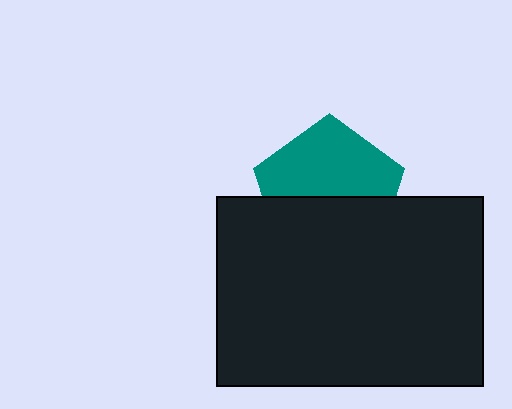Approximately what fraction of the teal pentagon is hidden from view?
Roughly 47% of the teal pentagon is hidden behind the black rectangle.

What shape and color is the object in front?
The object in front is a black rectangle.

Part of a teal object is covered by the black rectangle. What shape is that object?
It is a pentagon.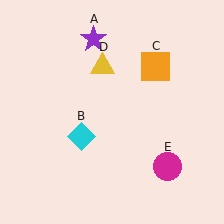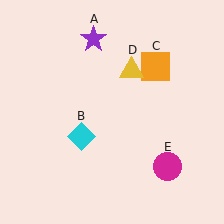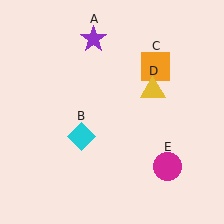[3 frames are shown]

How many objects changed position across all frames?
1 object changed position: yellow triangle (object D).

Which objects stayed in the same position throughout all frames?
Purple star (object A) and cyan diamond (object B) and orange square (object C) and magenta circle (object E) remained stationary.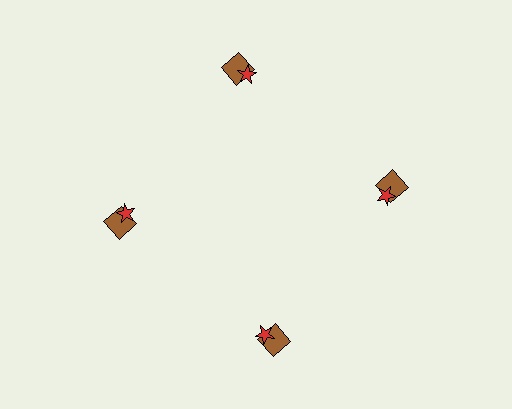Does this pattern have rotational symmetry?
Yes, this pattern has 4-fold rotational symmetry. It looks the same after rotating 90 degrees around the center.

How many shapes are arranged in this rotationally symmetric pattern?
There are 8 shapes, arranged in 4 groups of 2.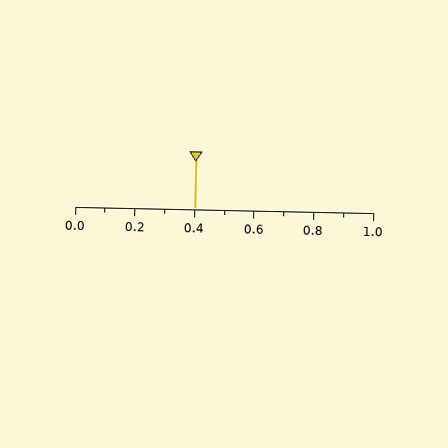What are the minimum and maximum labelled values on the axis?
The axis runs from 0.0 to 1.0.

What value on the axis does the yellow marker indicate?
The marker indicates approximately 0.4.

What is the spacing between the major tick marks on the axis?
The major ticks are spaced 0.2 apart.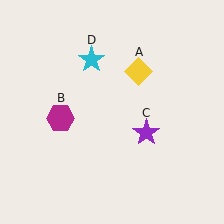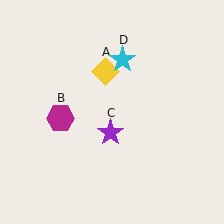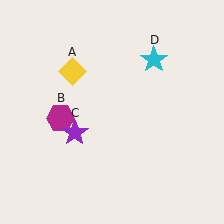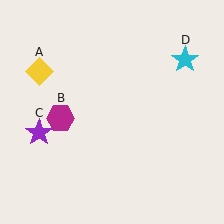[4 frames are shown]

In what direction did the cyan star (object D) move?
The cyan star (object D) moved right.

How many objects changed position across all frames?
3 objects changed position: yellow diamond (object A), purple star (object C), cyan star (object D).